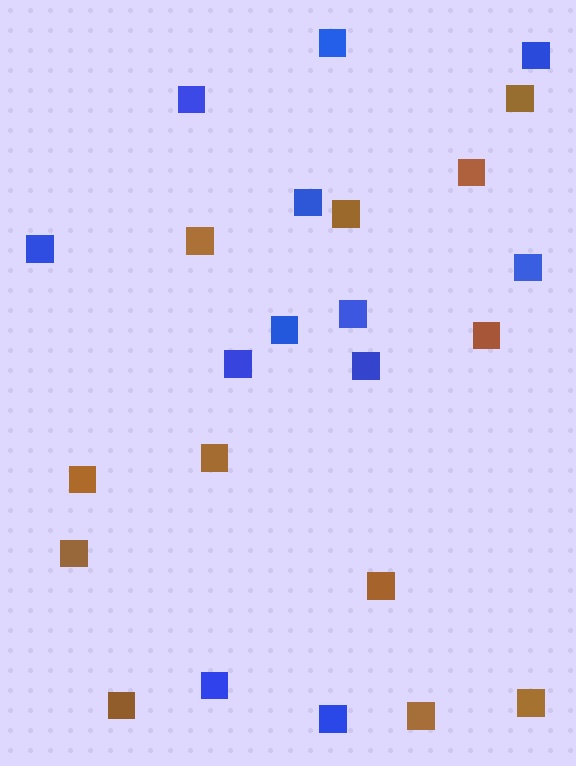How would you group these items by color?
There are 2 groups: one group of brown squares (12) and one group of blue squares (12).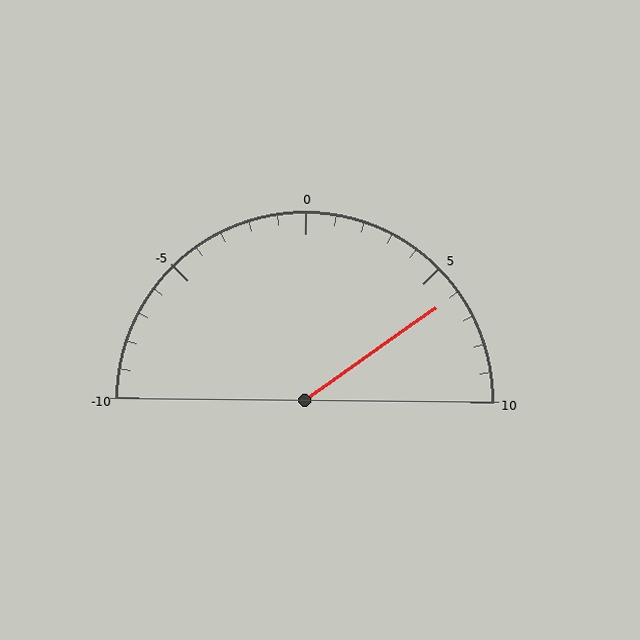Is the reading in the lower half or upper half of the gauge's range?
The reading is in the upper half of the range (-10 to 10).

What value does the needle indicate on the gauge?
The needle indicates approximately 6.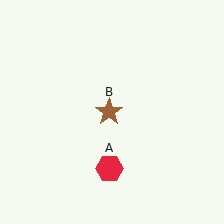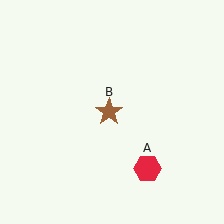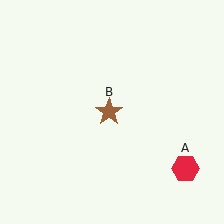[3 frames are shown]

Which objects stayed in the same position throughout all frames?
Brown star (object B) remained stationary.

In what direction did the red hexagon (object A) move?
The red hexagon (object A) moved right.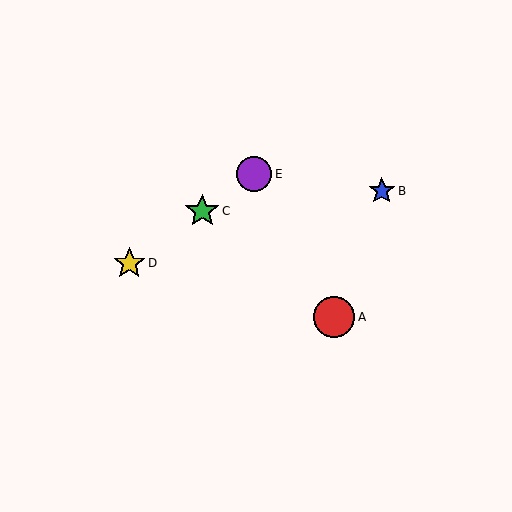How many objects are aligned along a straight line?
3 objects (C, D, E) are aligned along a straight line.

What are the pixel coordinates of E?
Object E is at (254, 174).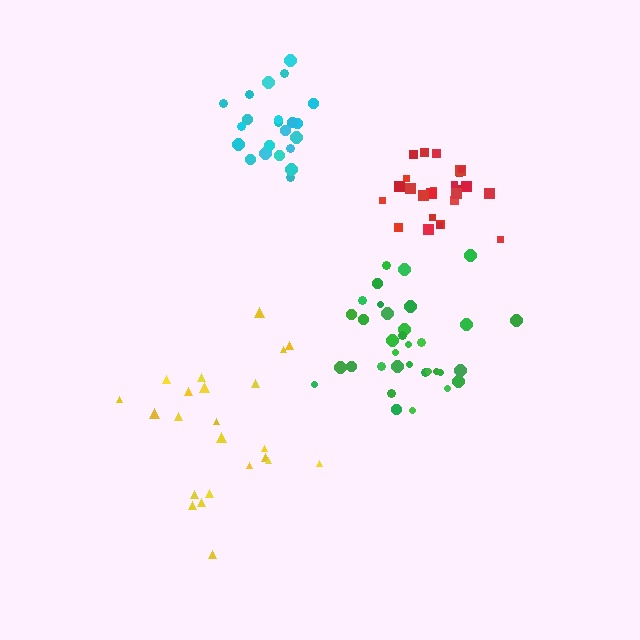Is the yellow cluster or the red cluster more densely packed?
Red.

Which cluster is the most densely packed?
Red.